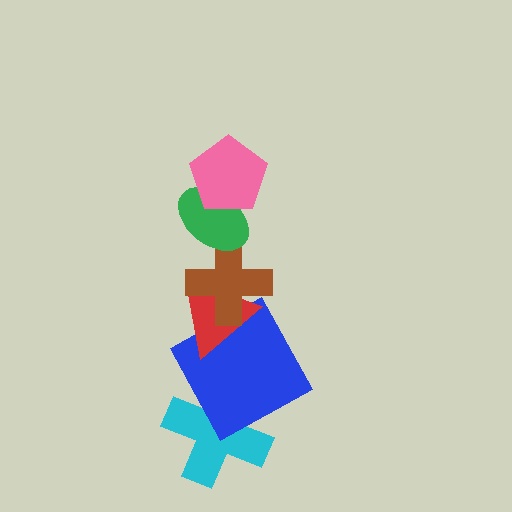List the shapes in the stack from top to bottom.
From top to bottom: the pink pentagon, the green ellipse, the brown cross, the red triangle, the blue square, the cyan cross.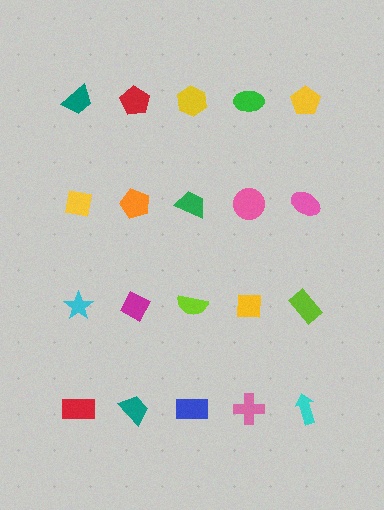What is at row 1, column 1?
A teal trapezoid.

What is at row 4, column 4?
A pink cross.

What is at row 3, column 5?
A lime rectangle.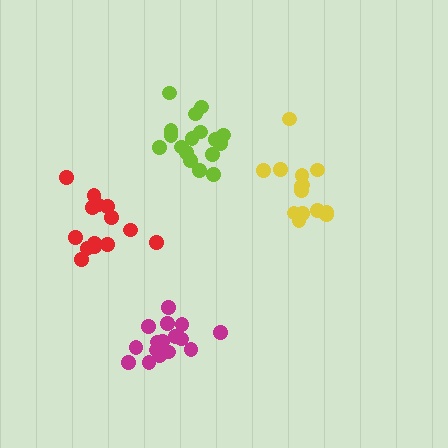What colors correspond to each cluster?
The clusters are colored: lime, yellow, red, magenta.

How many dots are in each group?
Group 1: 17 dots, Group 2: 14 dots, Group 3: 14 dots, Group 4: 17 dots (62 total).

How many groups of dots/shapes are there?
There are 4 groups.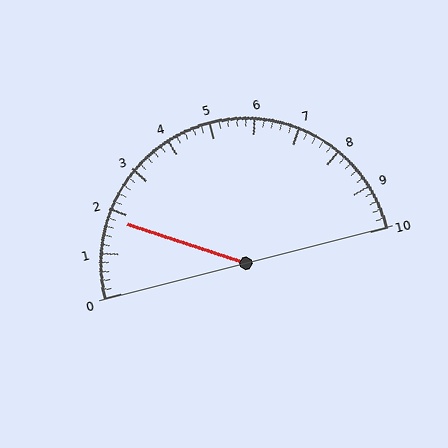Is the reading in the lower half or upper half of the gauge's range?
The reading is in the lower half of the range (0 to 10).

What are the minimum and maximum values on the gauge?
The gauge ranges from 0 to 10.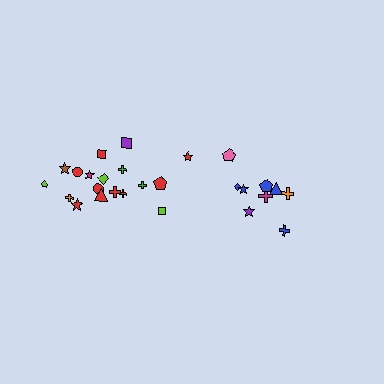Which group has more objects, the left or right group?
The left group.